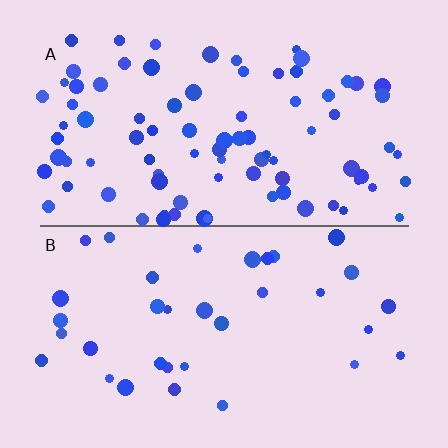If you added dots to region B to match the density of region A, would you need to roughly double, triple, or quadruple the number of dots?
Approximately double.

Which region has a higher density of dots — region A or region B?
A (the top).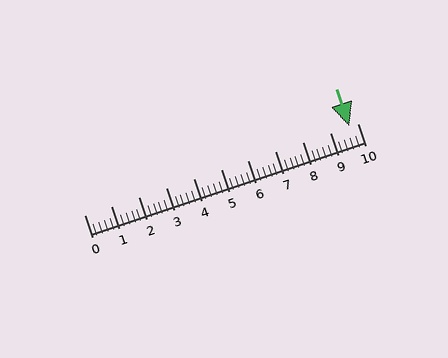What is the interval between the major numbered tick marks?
The major tick marks are spaced 1 units apart.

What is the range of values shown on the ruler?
The ruler shows values from 0 to 10.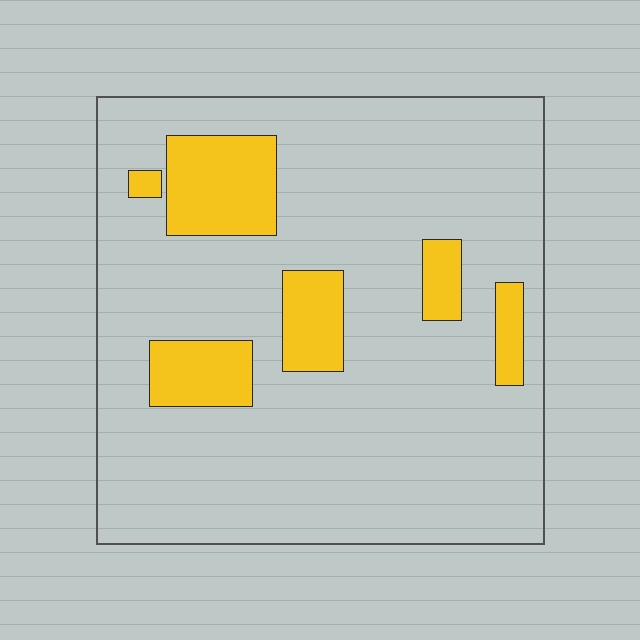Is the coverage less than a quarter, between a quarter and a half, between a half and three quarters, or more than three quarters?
Less than a quarter.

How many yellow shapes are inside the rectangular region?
6.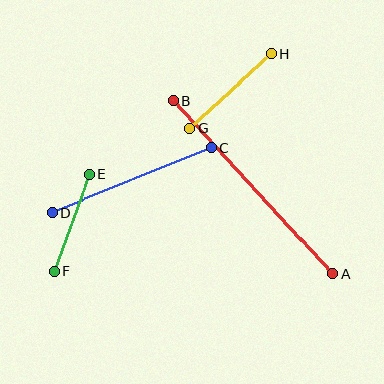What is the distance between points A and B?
The distance is approximately 236 pixels.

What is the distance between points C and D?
The distance is approximately 172 pixels.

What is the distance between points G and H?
The distance is approximately 111 pixels.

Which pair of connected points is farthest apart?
Points A and B are farthest apart.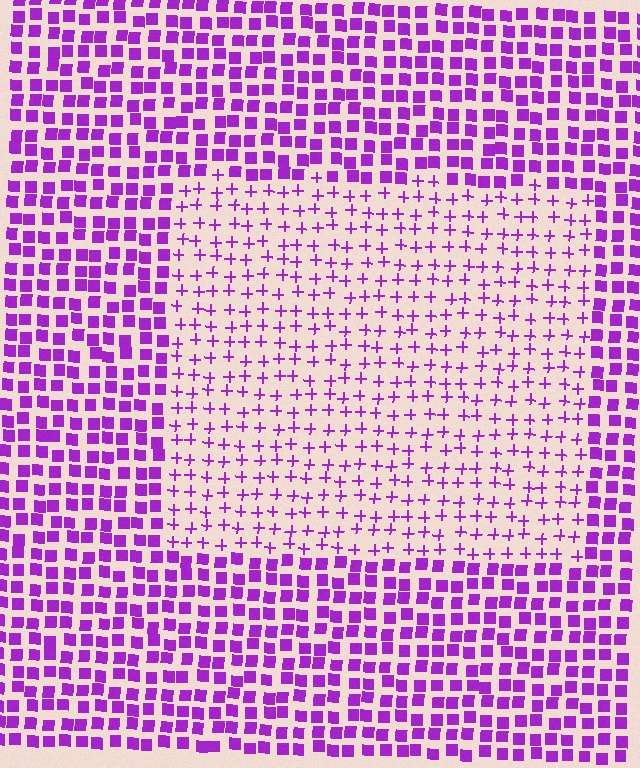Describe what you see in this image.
The image is filled with small purple elements arranged in a uniform grid. A rectangle-shaped region contains plus signs, while the surrounding area contains squares. The boundary is defined purely by the change in element shape.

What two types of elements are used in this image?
The image uses plus signs inside the rectangle region and squares outside it.